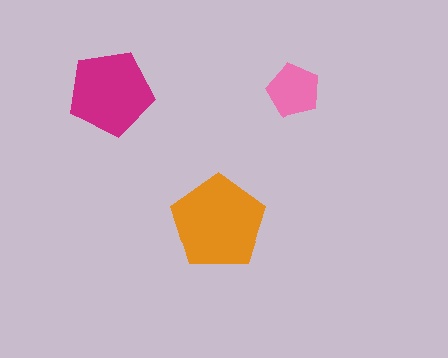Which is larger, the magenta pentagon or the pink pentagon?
The magenta one.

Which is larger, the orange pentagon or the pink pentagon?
The orange one.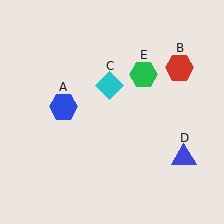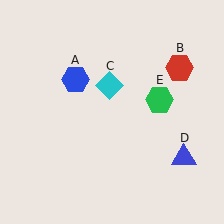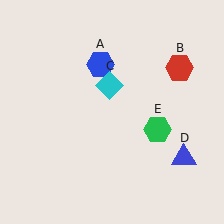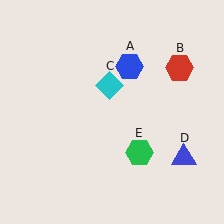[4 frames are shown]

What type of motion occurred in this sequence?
The blue hexagon (object A), green hexagon (object E) rotated clockwise around the center of the scene.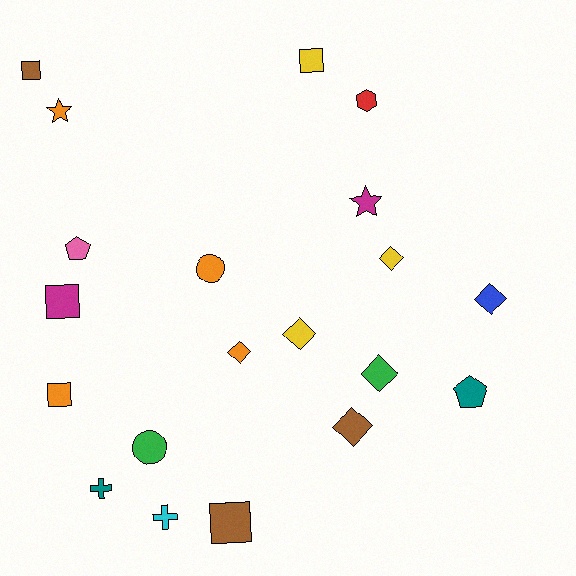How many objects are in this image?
There are 20 objects.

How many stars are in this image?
There are 2 stars.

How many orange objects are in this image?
There are 4 orange objects.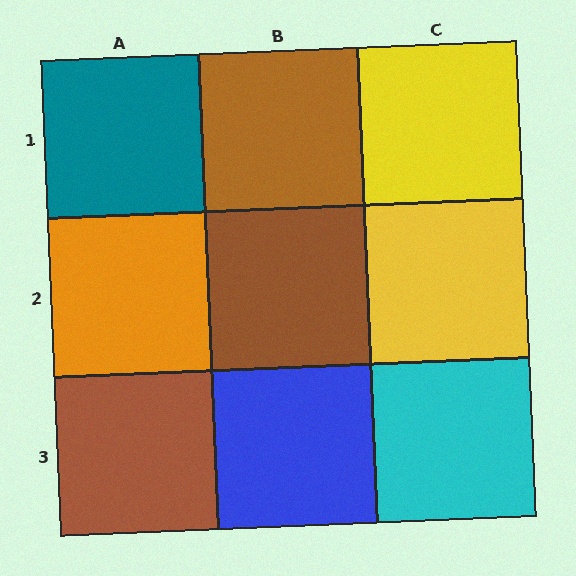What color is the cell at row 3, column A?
Brown.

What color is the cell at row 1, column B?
Brown.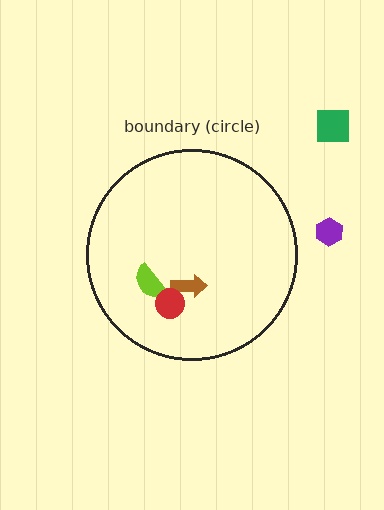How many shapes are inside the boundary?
3 inside, 2 outside.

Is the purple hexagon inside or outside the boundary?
Outside.